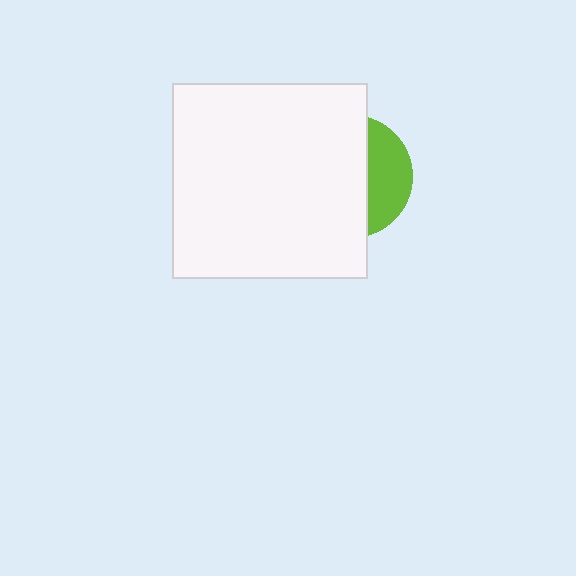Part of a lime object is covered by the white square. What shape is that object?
It is a circle.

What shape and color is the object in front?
The object in front is a white square.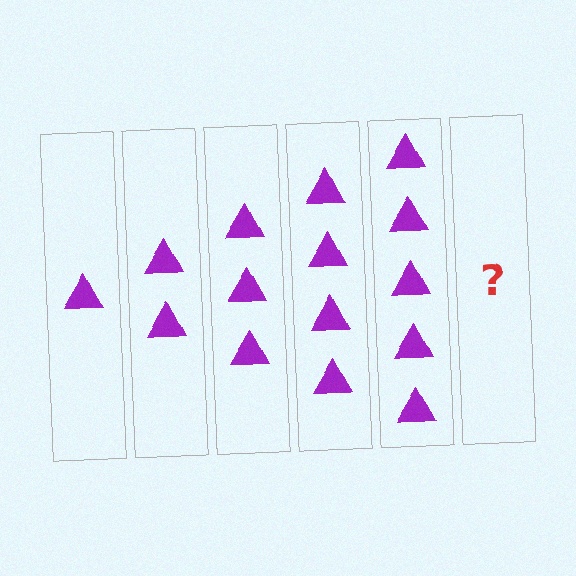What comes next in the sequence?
The next element should be 6 triangles.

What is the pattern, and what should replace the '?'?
The pattern is that each step adds one more triangle. The '?' should be 6 triangles.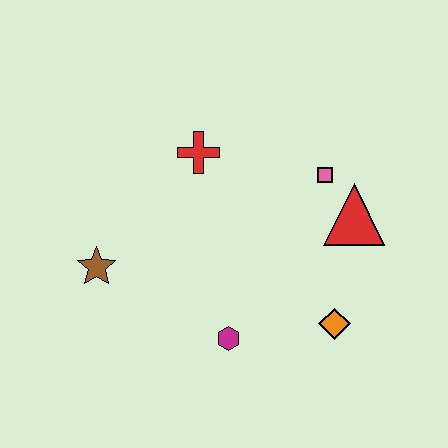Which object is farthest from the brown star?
The red triangle is farthest from the brown star.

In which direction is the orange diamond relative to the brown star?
The orange diamond is to the right of the brown star.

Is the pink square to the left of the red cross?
No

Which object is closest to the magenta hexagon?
The orange diamond is closest to the magenta hexagon.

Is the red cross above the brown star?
Yes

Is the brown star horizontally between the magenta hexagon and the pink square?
No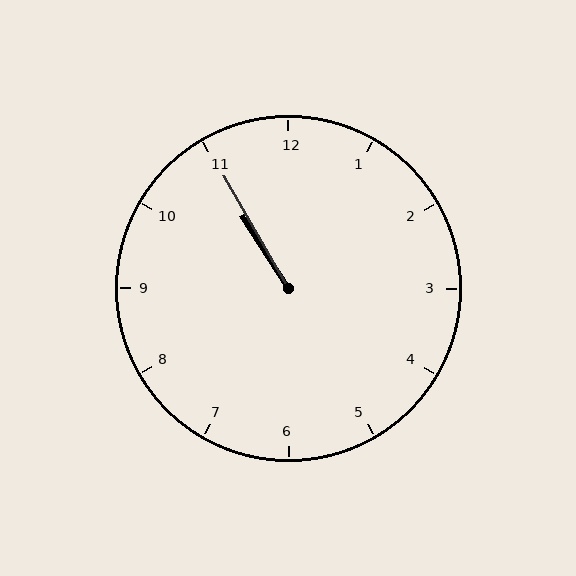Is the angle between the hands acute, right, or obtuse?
It is acute.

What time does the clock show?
10:55.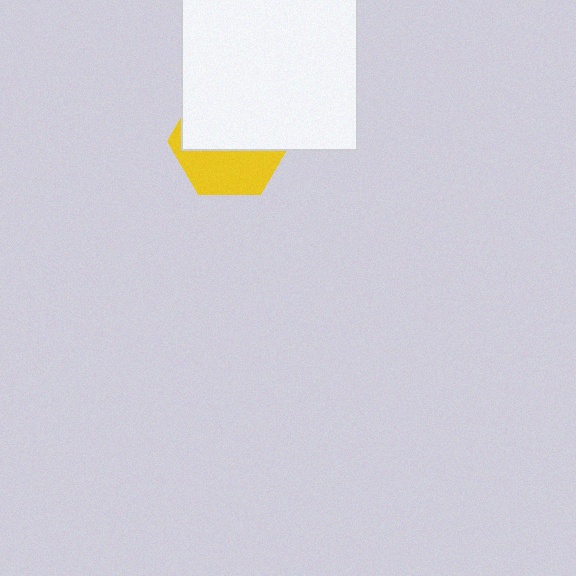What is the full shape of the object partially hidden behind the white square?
The partially hidden object is a yellow hexagon.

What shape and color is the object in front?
The object in front is a white square.